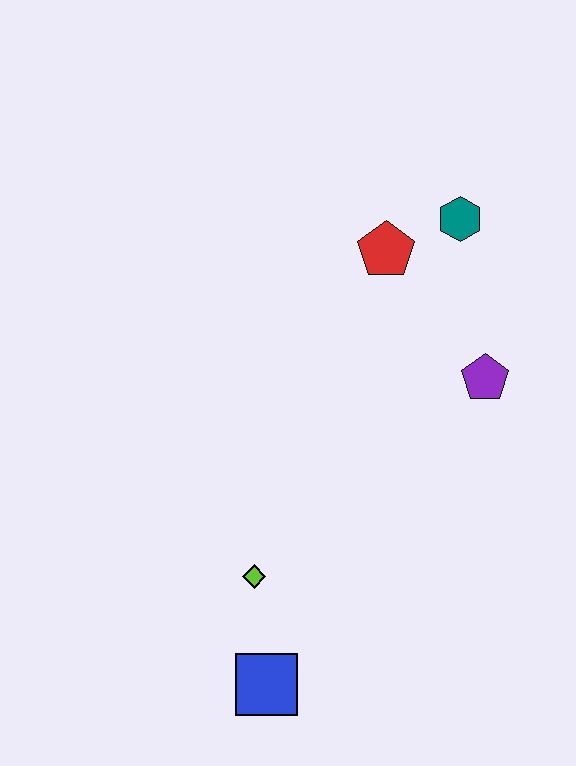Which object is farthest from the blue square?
The teal hexagon is farthest from the blue square.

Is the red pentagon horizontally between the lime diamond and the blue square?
No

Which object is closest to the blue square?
The lime diamond is closest to the blue square.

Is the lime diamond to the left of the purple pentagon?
Yes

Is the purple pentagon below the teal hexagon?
Yes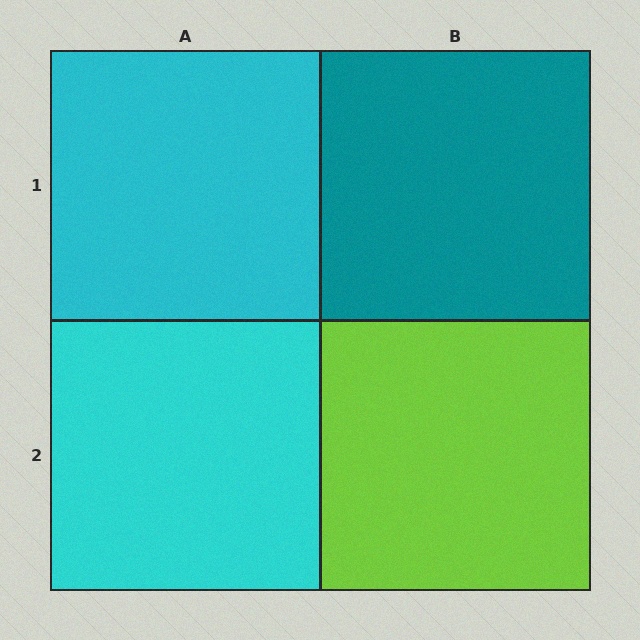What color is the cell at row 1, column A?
Cyan.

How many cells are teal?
1 cell is teal.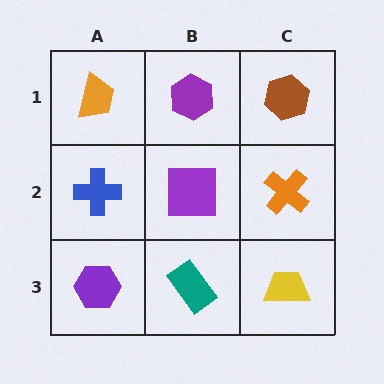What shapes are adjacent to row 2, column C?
A brown hexagon (row 1, column C), a yellow trapezoid (row 3, column C), a purple square (row 2, column B).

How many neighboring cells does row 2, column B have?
4.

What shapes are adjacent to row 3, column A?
A blue cross (row 2, column A), a teal rectangle (row 3, column B).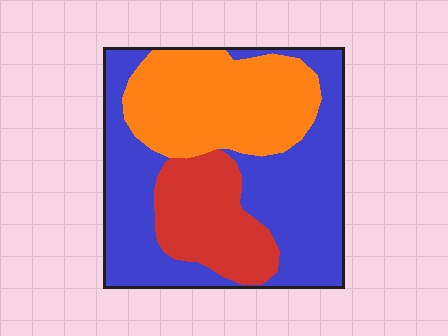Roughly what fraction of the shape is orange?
Orange takes up about one third (1/3) of the shape.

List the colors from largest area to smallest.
From largest to smallest: blue, orange, red.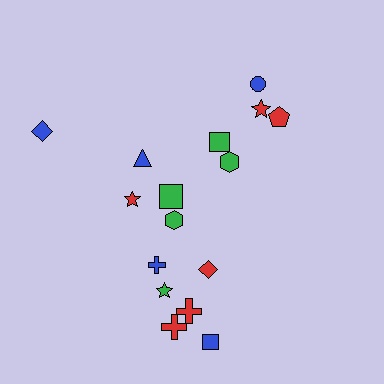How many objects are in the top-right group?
There are 5 objects.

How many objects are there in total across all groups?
There are 16 objects.